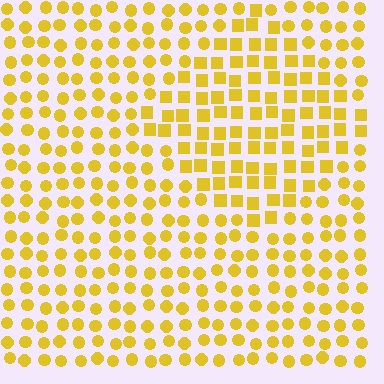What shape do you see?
I see a diamond.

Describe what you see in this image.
The image is filled with small yellow elements arranged in a uniform grid. A diamond-shaped region contains squares, while the surrounding area contains circles. The boundary is defined purely by the change in element shape.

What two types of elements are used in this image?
The image uses squares inside the diamond region and circles outside it.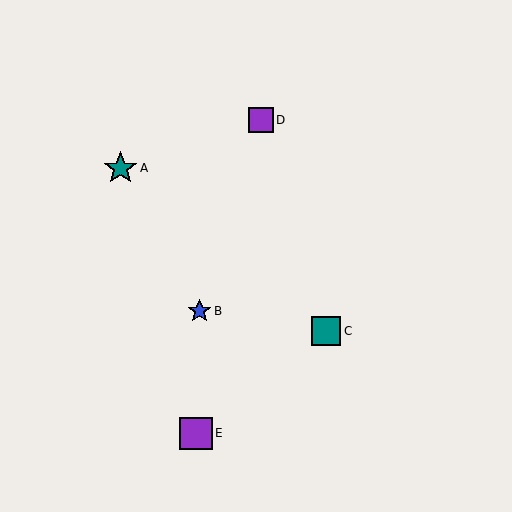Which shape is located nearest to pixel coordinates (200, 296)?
The blue star (labeled B) at (199, 311) is nearest to that location.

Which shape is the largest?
The teal star (labeled A) is the largest.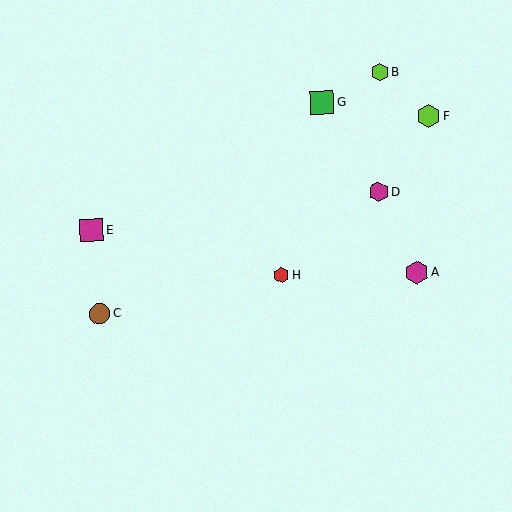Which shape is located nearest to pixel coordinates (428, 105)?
The lime hexagon (labeled F) at (429, 116) is nearest to that location.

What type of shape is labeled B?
Shape B is a lime hexagon.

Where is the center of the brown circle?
The center of the brown circle is at (100, 314).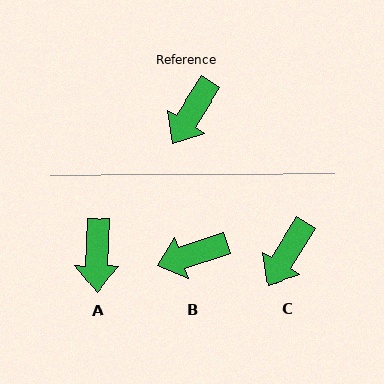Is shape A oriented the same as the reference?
No, it is off by about 30 degrees.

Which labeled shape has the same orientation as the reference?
C.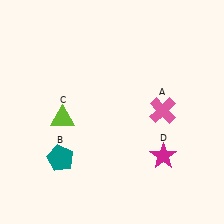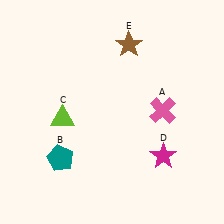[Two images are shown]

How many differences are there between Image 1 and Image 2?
There is 1 difference between the two images.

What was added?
A brown star (E) was added in Image 2.